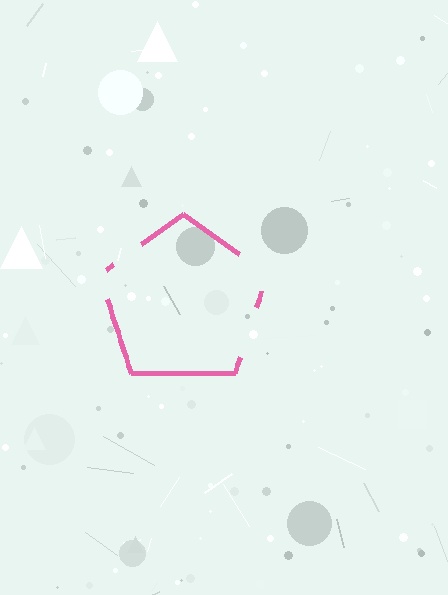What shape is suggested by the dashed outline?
The dashed outline suggests a pentagon.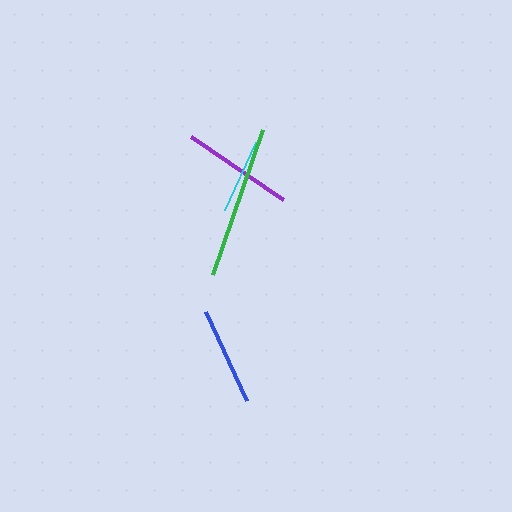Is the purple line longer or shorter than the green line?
The green line is longer than the purple line.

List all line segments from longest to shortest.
From longest to shortest: green, purple, blue, cyan.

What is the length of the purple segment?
The purple segment is approximately 112 pixels long.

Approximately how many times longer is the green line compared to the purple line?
The green line is approximately 1.4 times the length of the purple line.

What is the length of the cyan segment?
The cyan segment is approximately 75 pixels long.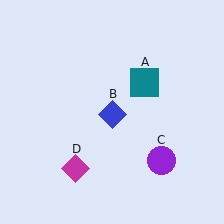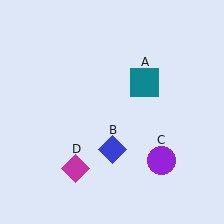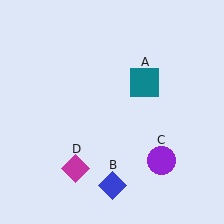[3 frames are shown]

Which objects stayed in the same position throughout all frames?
Teal square (object A) and purple circle (object C) and magenta diamond (object D) remained stationary.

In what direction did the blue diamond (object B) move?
The blue diamond (object B) moved down.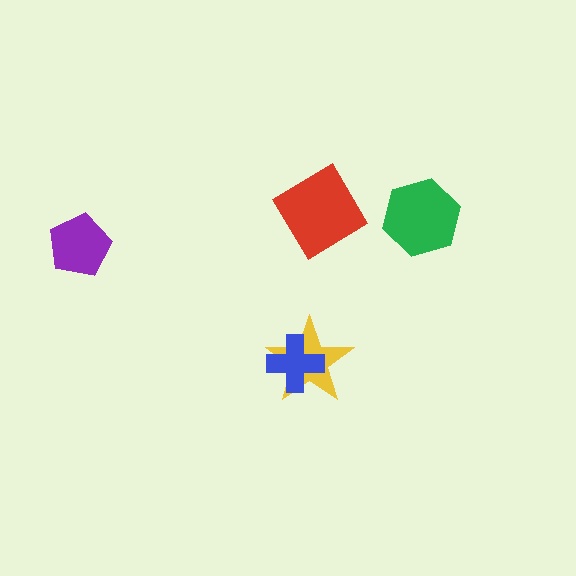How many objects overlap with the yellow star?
1 object overlaps with the yellow star.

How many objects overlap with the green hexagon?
0 objects overlap with the green hexagon.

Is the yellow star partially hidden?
Yes, it is partially covered by another shape.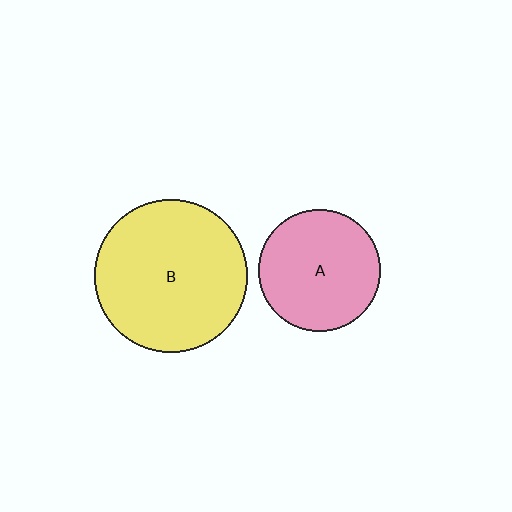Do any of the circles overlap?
No, none of the circles overlap.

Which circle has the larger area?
Circle B (yellow).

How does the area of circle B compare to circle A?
Approximately 1.6 times.